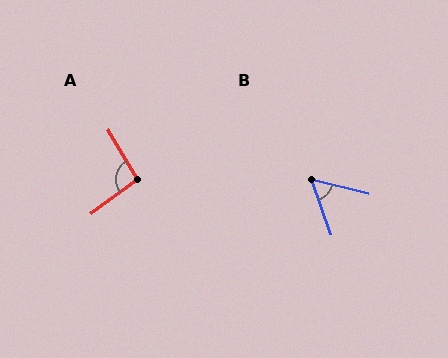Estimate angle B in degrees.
Approximately 57 degrees.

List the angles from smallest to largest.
B (57°), A (96°).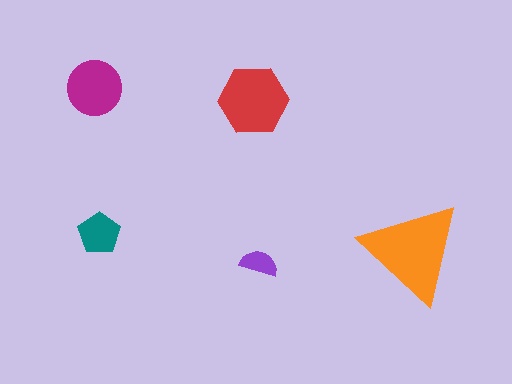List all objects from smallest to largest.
The purple semicircle, the teal pentagon, the magenta circle, the red hexagon, the orange triangle.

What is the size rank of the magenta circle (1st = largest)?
3rd.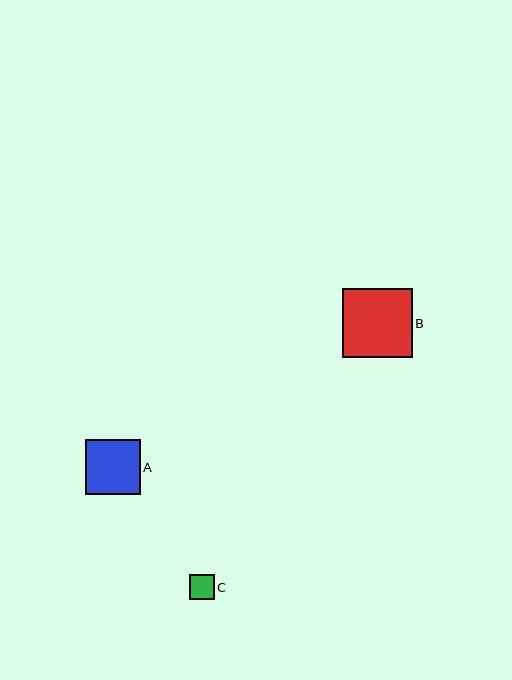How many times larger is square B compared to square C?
Square B is approximately 2.8 times the size of square C.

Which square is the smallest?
Square C is the smallest with a size of approximately 25 pixels.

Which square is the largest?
Square B is the largest with a size of approximately 69 pixels.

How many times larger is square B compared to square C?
Square B is approximately 2.8 times the size of square C.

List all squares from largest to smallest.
From largest to smallest: B, A, C.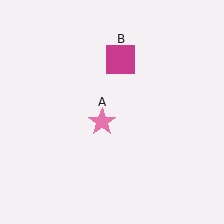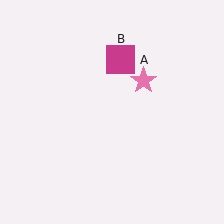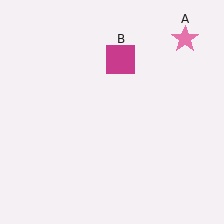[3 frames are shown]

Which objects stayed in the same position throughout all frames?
Magenta square (object B) remained stationary.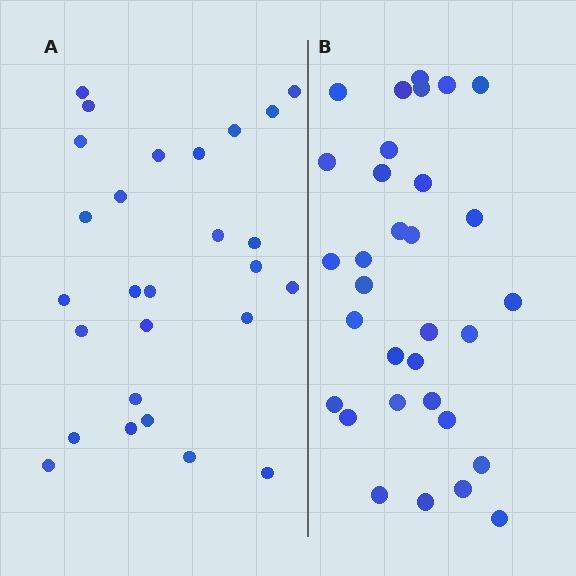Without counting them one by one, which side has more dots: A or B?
Region B (the right region) has more dots.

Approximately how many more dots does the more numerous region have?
Region B has about 5 more dots than region A.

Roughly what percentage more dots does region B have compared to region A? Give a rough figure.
About 20% more.